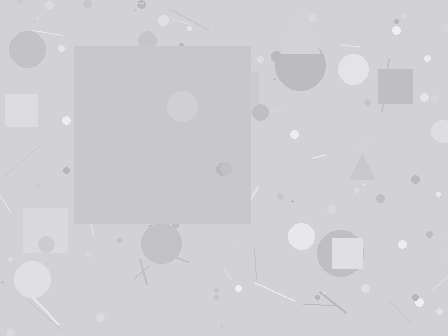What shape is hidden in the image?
A square is hidden in the image.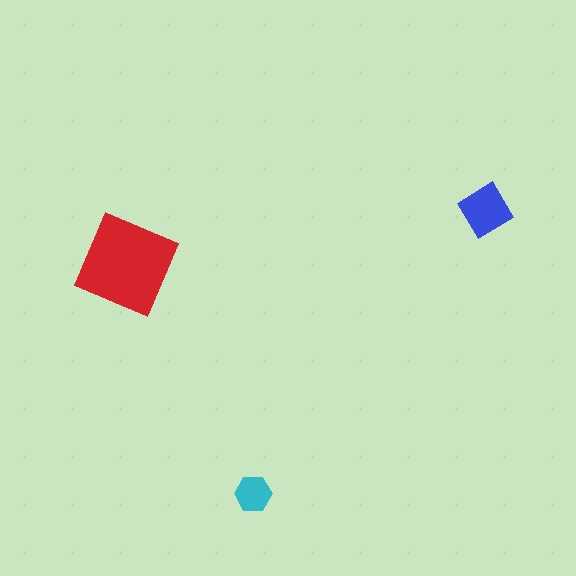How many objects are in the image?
There are 3 objects in the image.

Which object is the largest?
The red diamond.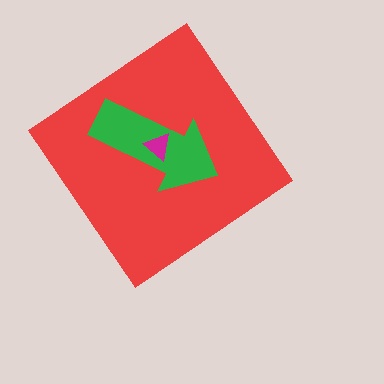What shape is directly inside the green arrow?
The magenta triangle.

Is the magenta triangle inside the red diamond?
Yes.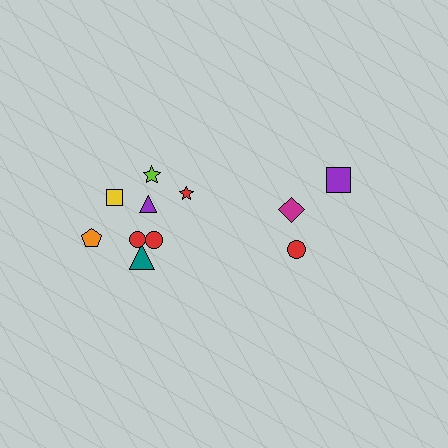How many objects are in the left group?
There are 8 objects.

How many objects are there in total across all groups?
There are 11 objects.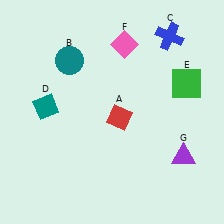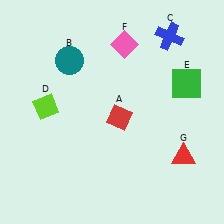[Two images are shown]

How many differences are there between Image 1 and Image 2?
There are 2 differences between the two images.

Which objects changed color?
D changed from teal to lime. G changed from purple to red.